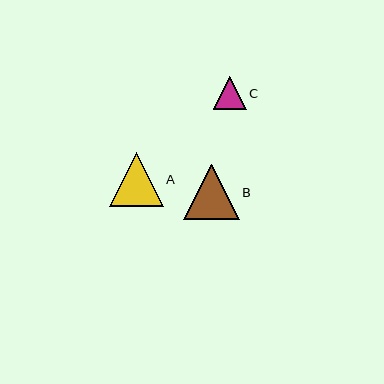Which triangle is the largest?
Triangle B is the largest with a size of approximately 55 pixels.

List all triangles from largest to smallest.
From largest to smallest: B, A, C.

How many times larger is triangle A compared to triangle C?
Triangle A is approximately 1.7 times the size of triangle C.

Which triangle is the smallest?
Triangle C is the smallest with a size of approximately 32 pixels.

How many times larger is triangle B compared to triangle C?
Triangle B is approximately 1.7 times the size of triangle C.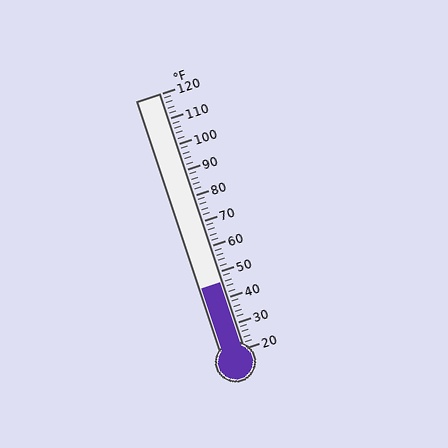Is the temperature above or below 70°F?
The temperature is below 70°F.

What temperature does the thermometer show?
The thermometer shows approximately 46°F.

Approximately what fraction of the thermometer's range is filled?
The thermometer is filled to approximately 25% of its range.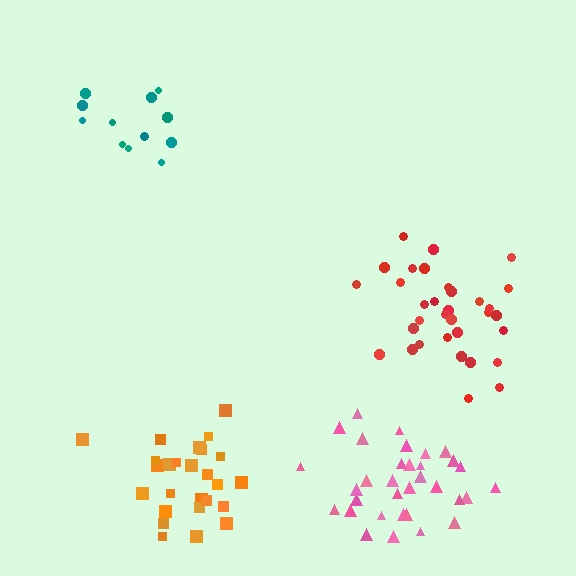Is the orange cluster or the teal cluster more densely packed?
Teal.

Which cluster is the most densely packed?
Teal.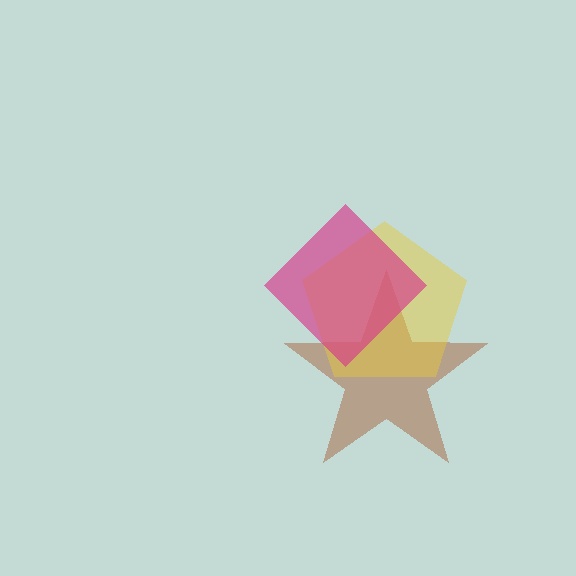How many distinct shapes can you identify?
There are 3 distinct shapes: a brown star, a yellow pentagon, a magenta diamond.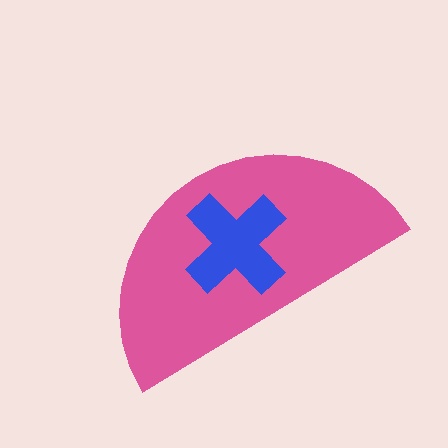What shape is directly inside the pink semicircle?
The blue cross.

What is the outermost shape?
The pink semicircle.